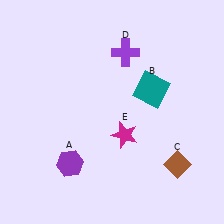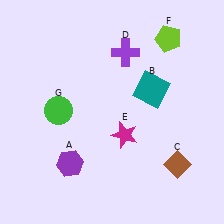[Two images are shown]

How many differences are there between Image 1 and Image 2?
There are 2 differences between the two images.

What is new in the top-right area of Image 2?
A lime pentagon (F) was added in the top-right area of Image 2.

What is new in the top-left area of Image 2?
A green circle (G) was added in the top-left area of Image 2.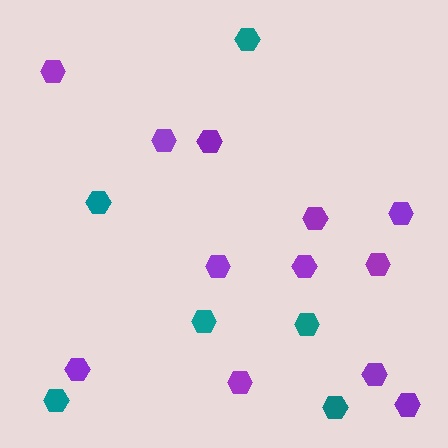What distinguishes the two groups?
There are 2 groups: one group of teal hexagons (6) and one group of purple hexagons (12).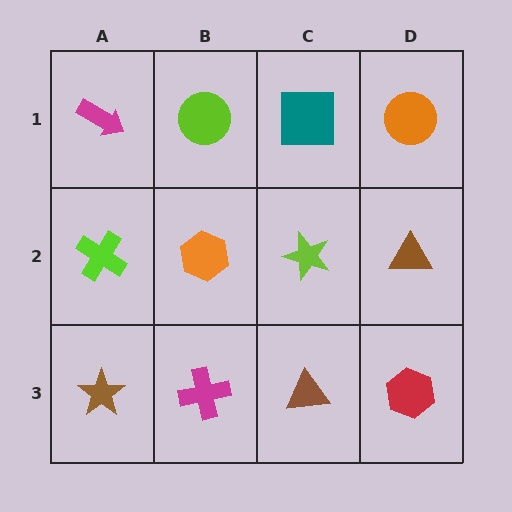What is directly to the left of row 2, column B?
A lime cross.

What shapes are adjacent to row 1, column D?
A brown triangle (row 2, column D), a teal square (row 1, column C).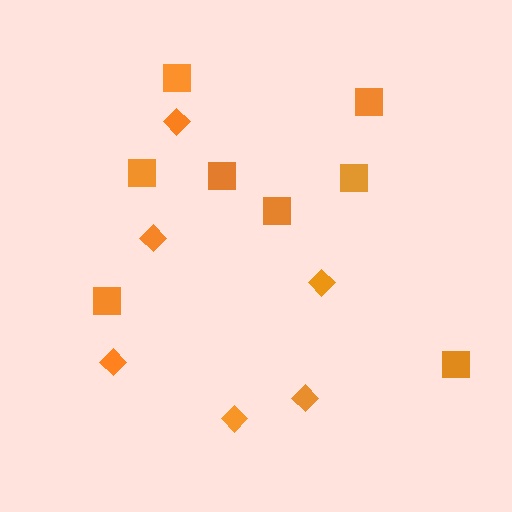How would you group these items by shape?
There are 2 groups: one group of diamonds (6) and one group of squares (8).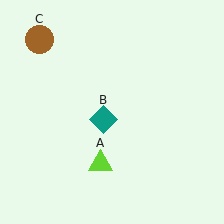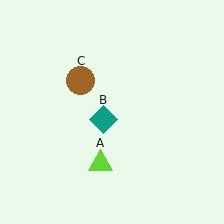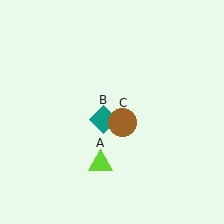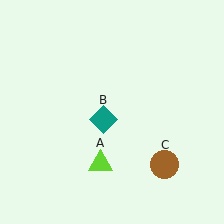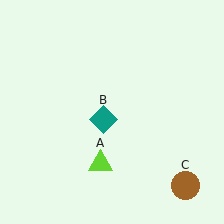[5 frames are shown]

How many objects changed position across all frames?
1 object changed position: brown circle (object C).